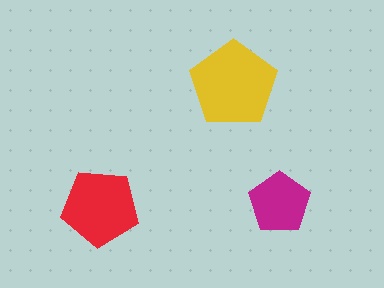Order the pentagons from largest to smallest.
the yellow one, the red one, the magenta one.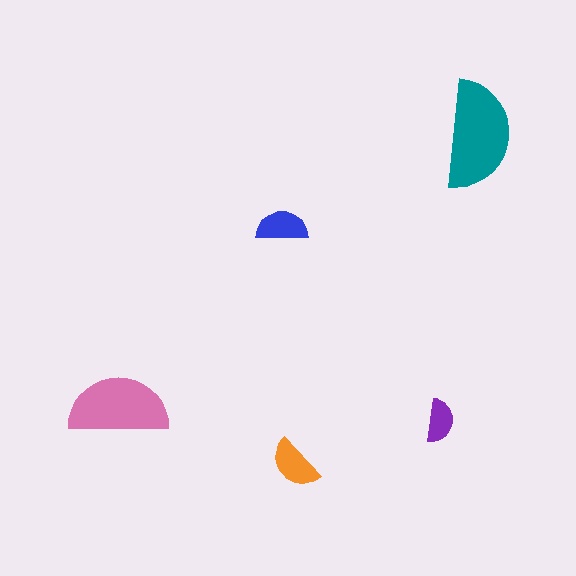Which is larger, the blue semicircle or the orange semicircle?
The orange one.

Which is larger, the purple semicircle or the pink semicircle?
The pink one.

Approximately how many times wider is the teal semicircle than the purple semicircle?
About 2.5 times wider.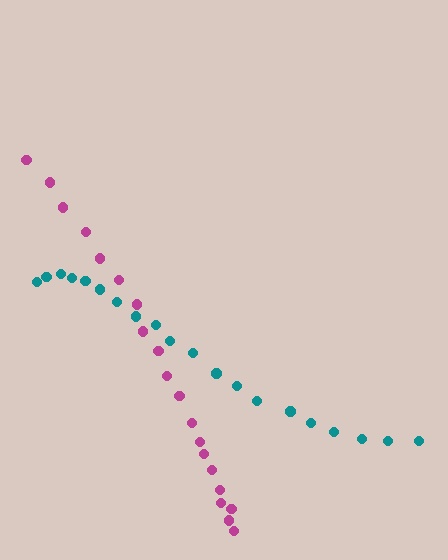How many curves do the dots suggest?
There are 2 distinct paths.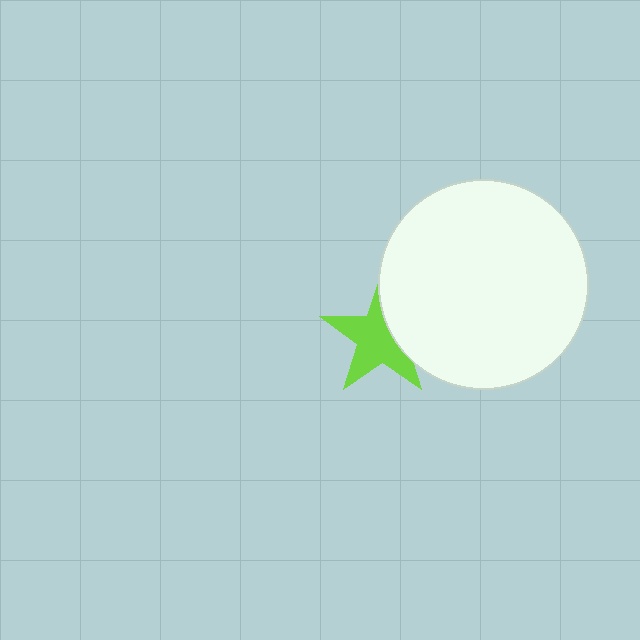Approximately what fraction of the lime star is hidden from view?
Roughly 33% of the lime star is hidden behind the white circle.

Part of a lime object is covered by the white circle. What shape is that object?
It is a star.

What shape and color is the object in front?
The object in front is a white circle.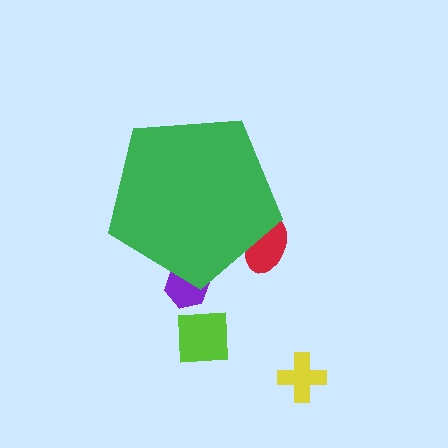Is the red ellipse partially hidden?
Yes, the red ellipse is partially hidden behind the green pentagon.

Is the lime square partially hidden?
No, the lime square is fully visible.